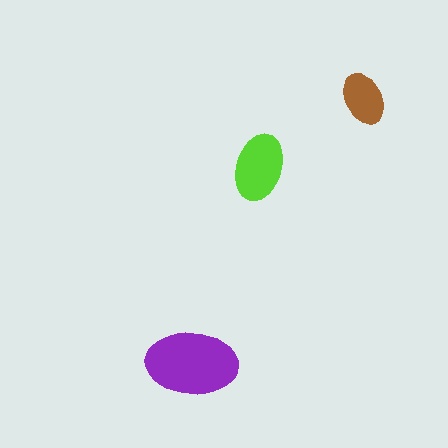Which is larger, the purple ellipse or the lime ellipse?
The purple one.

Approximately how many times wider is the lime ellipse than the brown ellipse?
About 1.5 times wider.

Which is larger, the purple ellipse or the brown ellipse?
The purple one.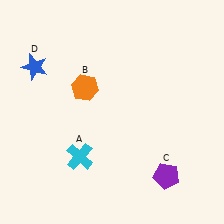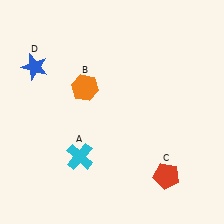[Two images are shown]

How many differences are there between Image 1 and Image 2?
There is 1 difference between the two images.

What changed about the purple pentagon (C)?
In Image 1, C is purple. In Image 2, it changed to red.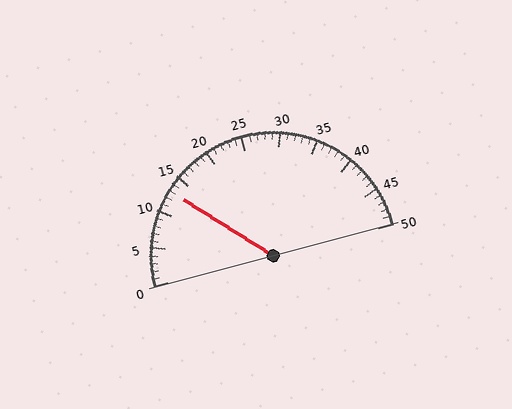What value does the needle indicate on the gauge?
The needle indicates approximately 13.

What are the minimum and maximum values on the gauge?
The gauge ranges from 0 to 50.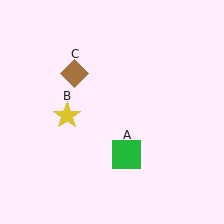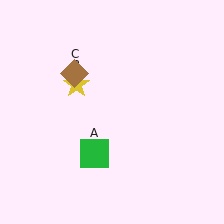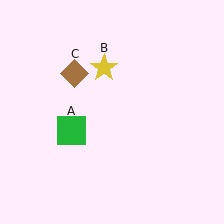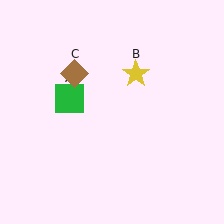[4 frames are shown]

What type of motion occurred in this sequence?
The green square (object A), yellow star (object B) rotated clockwise around the center of the scene.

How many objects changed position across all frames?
2 objects changed position: green square (object A), yellow star (object B).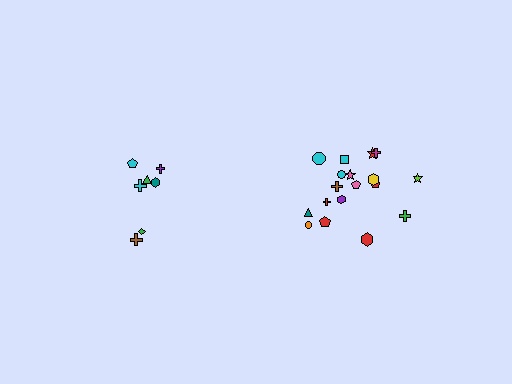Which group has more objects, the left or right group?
The right group.